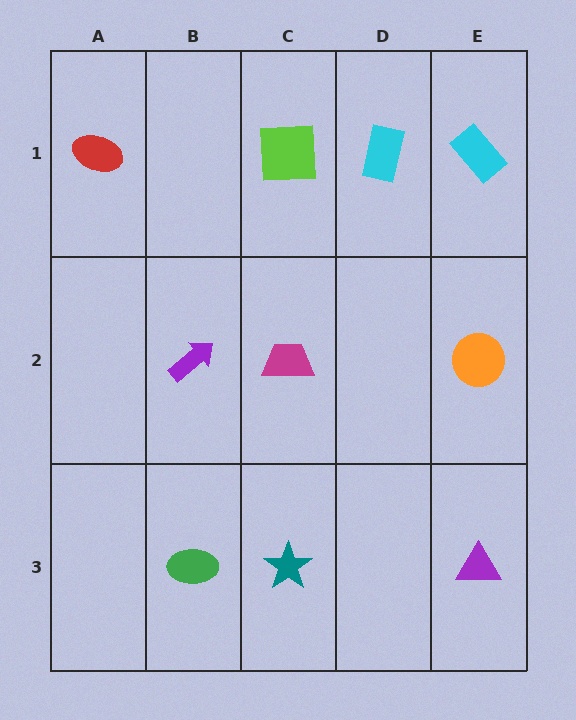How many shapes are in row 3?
3 shapes.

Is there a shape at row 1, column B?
No, that cell is empty.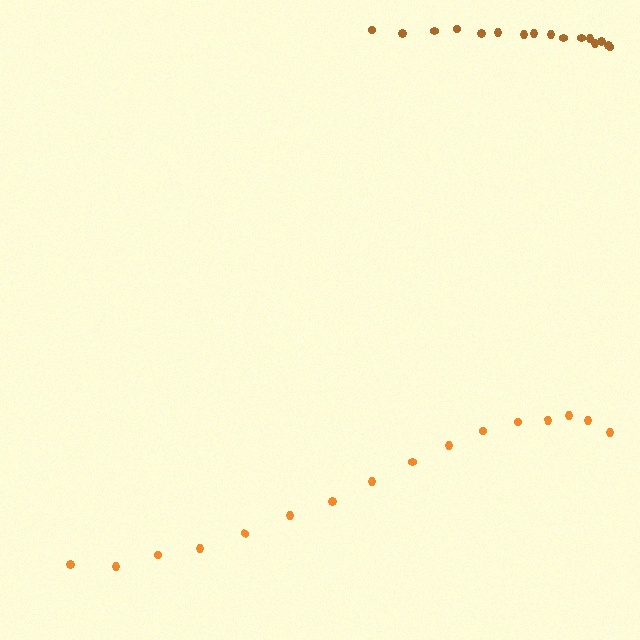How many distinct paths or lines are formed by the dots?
There are 2 distinct paths.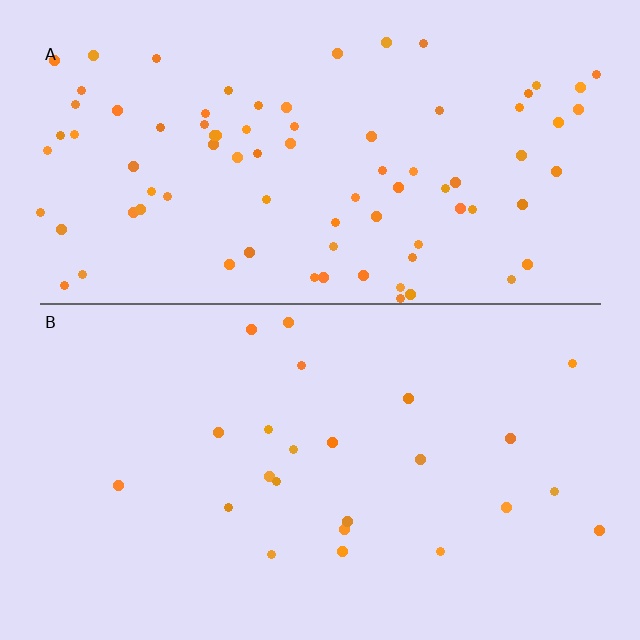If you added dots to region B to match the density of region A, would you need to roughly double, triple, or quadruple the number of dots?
Approximately triple.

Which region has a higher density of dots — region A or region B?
A (the top).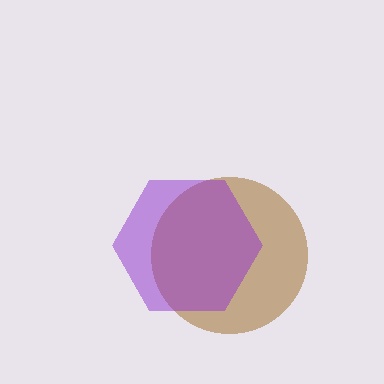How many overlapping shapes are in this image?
There are 2 overlapping shapes in the image.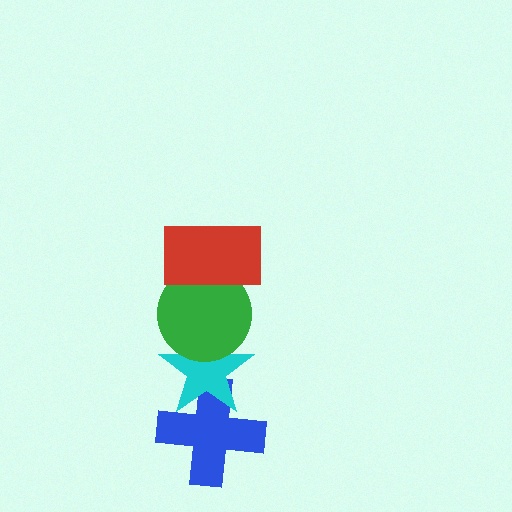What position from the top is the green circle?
The green circle is 2nd from the top.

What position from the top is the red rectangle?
The red rectangle is 1st from the top.